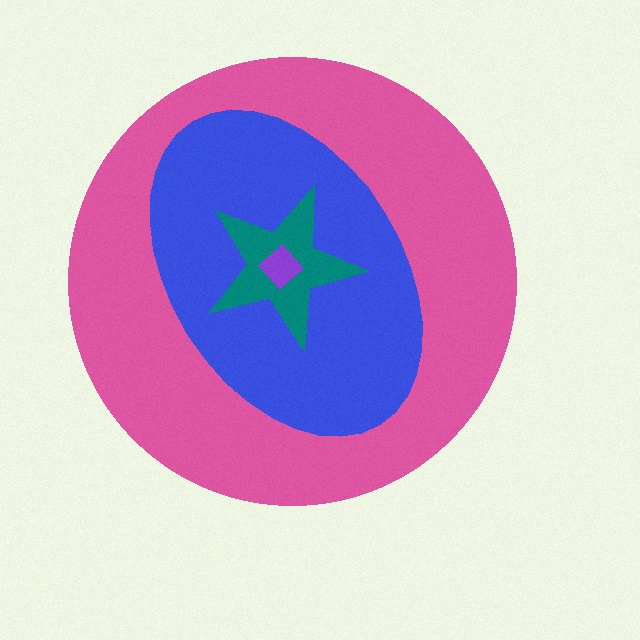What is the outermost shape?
The pink circle.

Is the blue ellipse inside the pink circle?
Yes.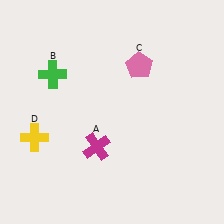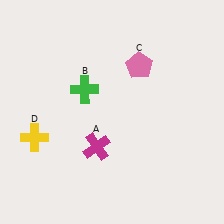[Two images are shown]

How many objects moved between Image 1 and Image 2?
1 object moved between the two images.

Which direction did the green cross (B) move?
The green cross (B) moved right.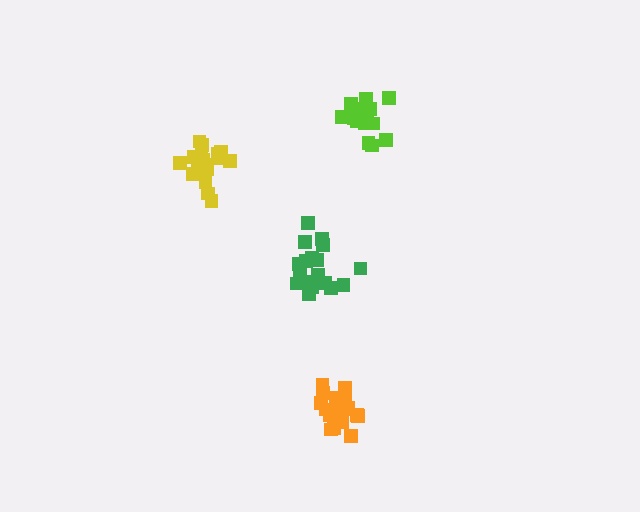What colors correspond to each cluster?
The clusters are colored: orange, lime, yellow, green.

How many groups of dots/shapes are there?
There are 4 groups.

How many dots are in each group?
Group 1: 19 dots, Group 2: 14 dots, Group 3: 18 dots, Group 4: 18 dots (69 total).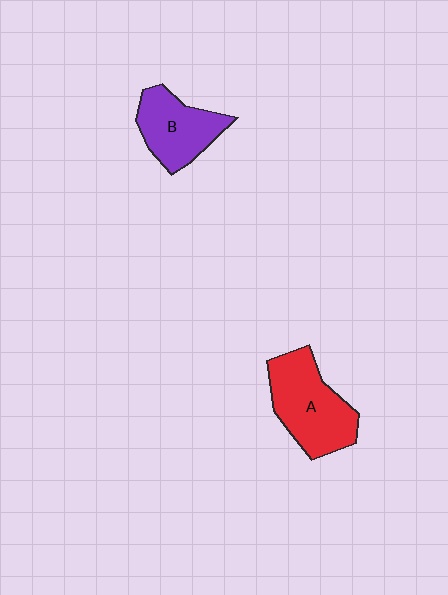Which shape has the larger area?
Shape A (red).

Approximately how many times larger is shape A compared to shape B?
Approximately 1.3 times.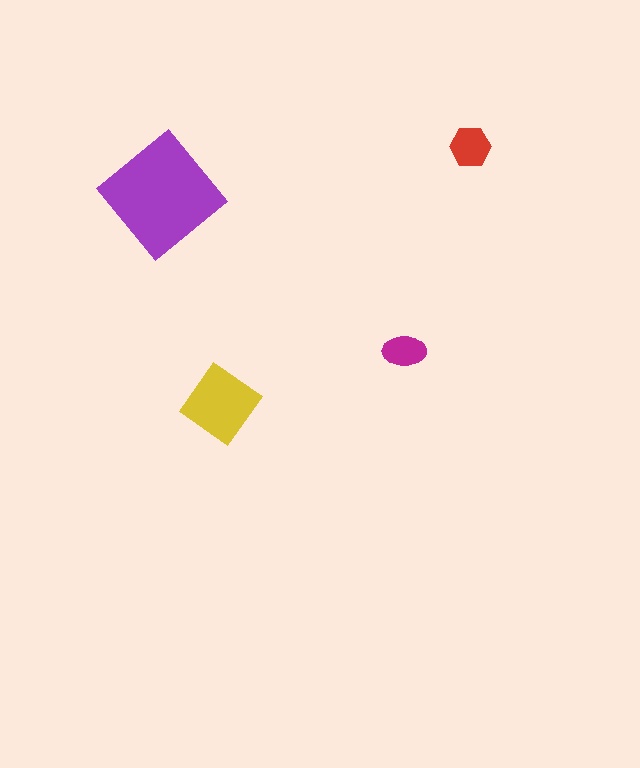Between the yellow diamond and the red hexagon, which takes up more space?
The yellow diamond.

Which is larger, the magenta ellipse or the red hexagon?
The red hexagon.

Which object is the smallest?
The magenta ellipse.